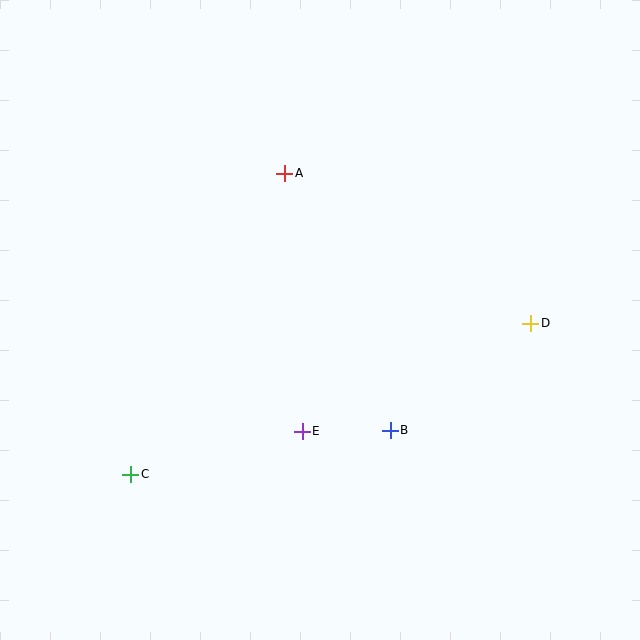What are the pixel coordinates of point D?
Point D is at (531, 323).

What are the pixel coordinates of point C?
Point C is at (131, 474).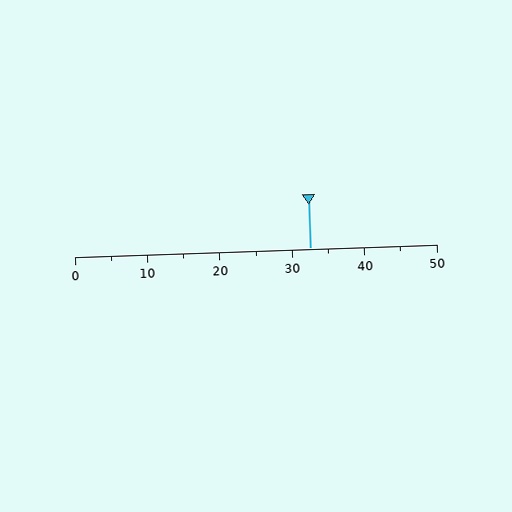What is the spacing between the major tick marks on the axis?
The major ticks are spaced 10 apart.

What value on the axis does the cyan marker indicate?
The marker indicates approximately 32.5.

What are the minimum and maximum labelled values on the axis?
The axis runs from 0 to 50.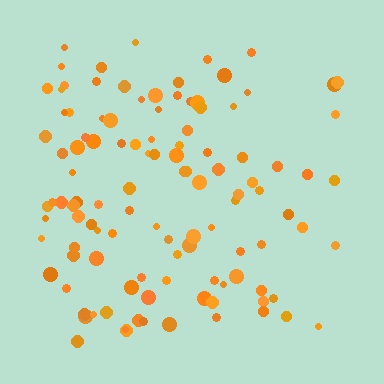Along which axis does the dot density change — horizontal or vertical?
Horizontal.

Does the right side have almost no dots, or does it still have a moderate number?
Still a moderate number, just noticeably fewer than the left.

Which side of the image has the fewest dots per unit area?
The right.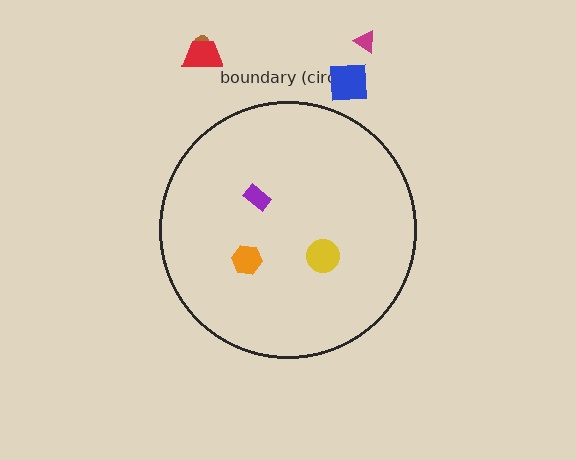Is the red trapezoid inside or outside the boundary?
Outside.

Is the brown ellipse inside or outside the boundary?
Outside.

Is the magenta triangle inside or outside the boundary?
Outside.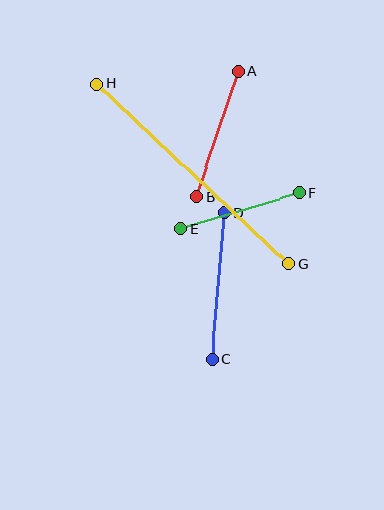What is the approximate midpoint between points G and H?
The midpoint is at approximately (193, 174) pixels.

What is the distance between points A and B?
The distance is approximately 133 pixels.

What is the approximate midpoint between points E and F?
The midpoint is at approximately (240, 211) pixels.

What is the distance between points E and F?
The distance is approximately 124 pixels.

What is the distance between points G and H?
The distance is approximately 264 pixels.